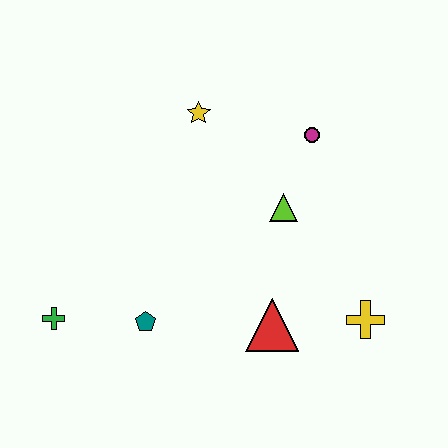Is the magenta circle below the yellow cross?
No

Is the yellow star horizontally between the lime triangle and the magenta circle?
No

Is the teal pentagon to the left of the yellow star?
Yes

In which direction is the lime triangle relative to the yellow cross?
The lime triangle is above the yellow cross.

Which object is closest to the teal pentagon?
The green cross is closest to the teal pentagon.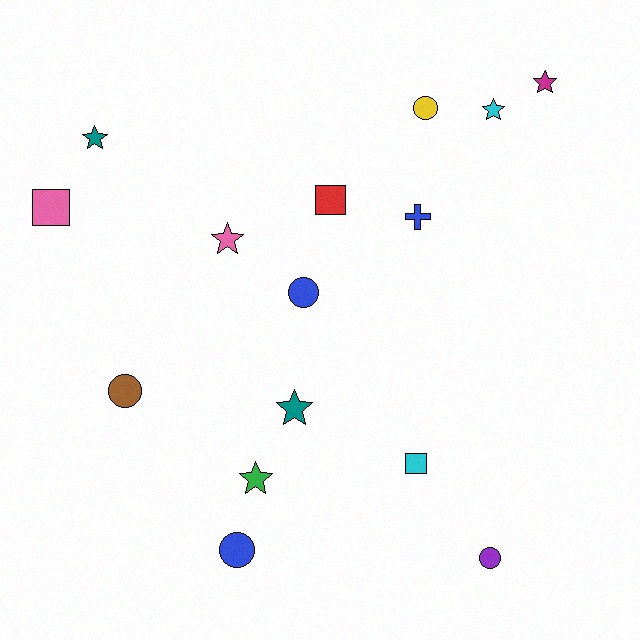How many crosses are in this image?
There is 1 cross.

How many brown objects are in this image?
There is 1 brown object.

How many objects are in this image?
There are 15 objects.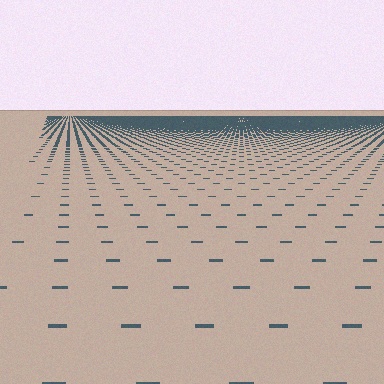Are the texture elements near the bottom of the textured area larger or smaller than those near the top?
Larger. Near the bottom, elements are closer to the viewer and appear at a bigger on-screen size.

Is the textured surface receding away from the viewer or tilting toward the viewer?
The surface is receding away from the viewer. Texture elements get smaller and denser toward the top.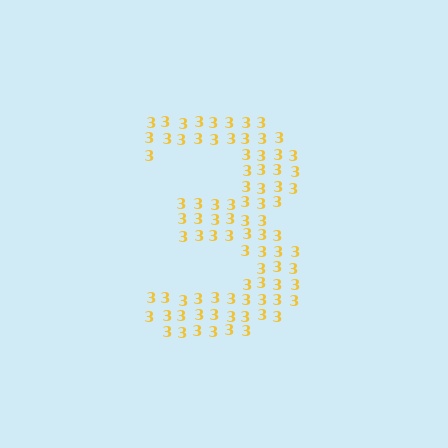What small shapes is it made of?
It is made of small digit 3's.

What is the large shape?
The large shape is the digit 3.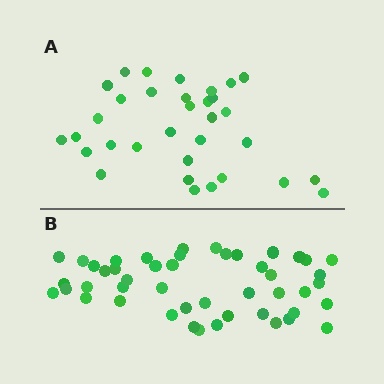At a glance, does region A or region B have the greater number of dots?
Region B (the bottom region) has more dots.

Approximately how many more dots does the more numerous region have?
Region B has approximately 15 more dots than region A.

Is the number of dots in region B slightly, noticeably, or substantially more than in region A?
Region B has noticeably more, but not dramatically so. The ratio is roughly 1.4 to 1.